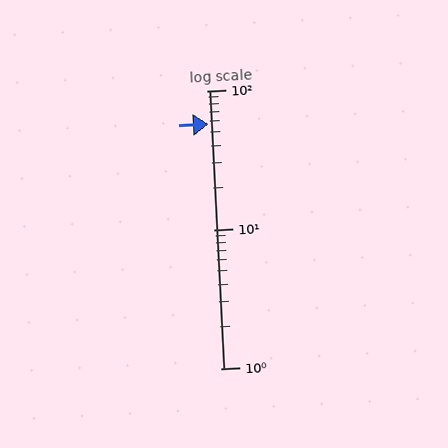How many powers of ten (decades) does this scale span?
The scale spans 2 decades, from 1 to 100.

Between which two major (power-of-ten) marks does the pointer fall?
The pointer is between 10 and 100.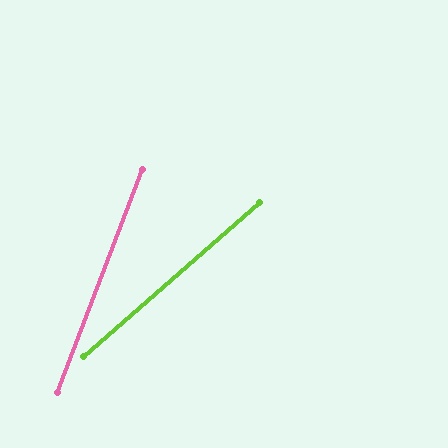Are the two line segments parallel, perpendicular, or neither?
Neither parallel nor perpendicular — they differ by about 28°.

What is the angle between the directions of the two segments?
Approximately 28 degrees.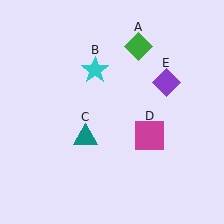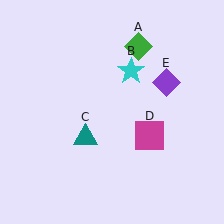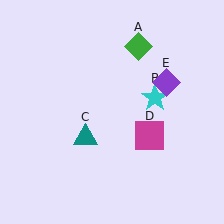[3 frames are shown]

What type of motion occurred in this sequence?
The cyan star (object B) rotated clockwise around the center of the scene.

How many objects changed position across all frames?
1 object changed position: cyan star (object B).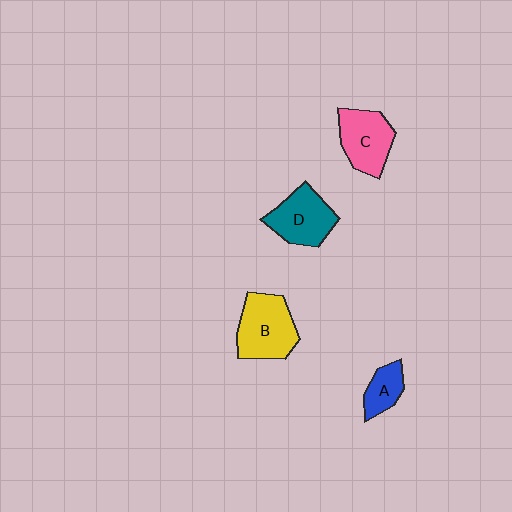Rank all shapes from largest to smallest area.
From largest to smallest: B (yellow), D (teal), C (pink), A (blue).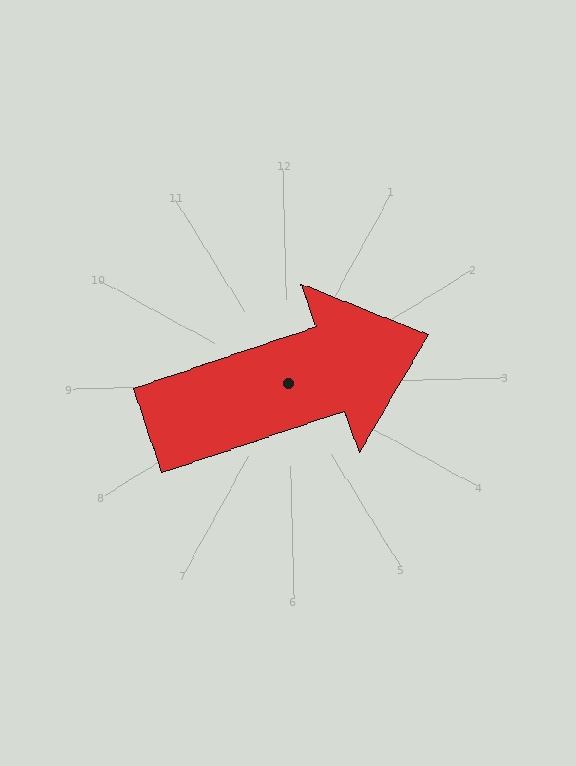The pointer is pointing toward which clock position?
Roughly 2 o'clock.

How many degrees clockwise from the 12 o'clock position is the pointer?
Approximately 73 degrees.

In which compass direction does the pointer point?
East.